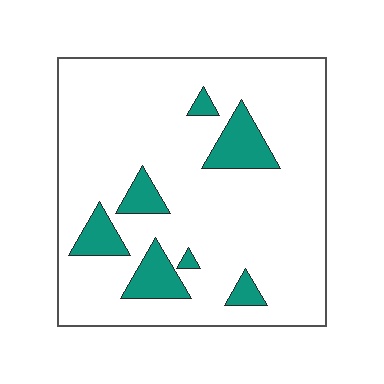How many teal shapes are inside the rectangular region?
7.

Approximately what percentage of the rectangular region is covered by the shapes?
Approximately 15%.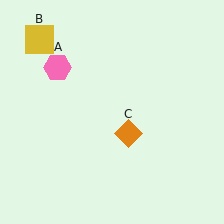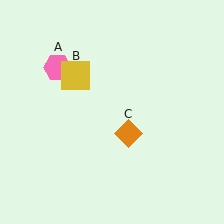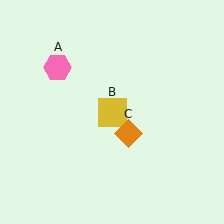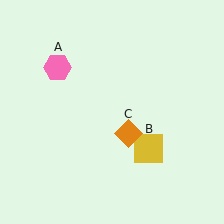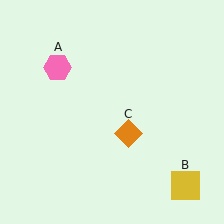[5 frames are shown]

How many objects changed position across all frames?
1 object changed position: yellow square (object B).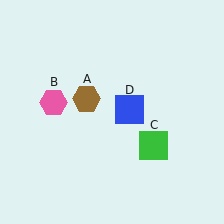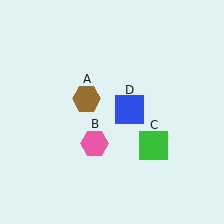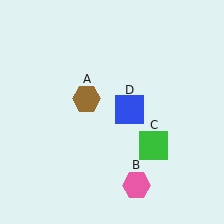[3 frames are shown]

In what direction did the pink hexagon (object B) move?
The pink hexagon (object B) moved down and to the right.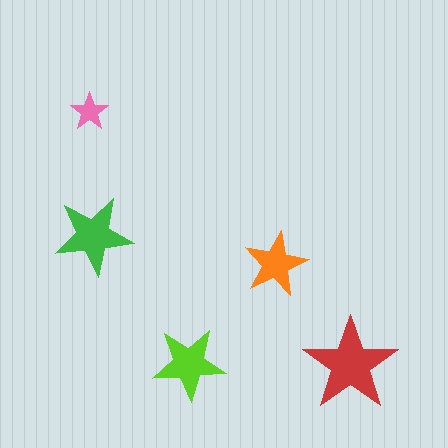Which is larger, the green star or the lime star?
The green one.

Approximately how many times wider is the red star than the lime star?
About 1.5 times wider.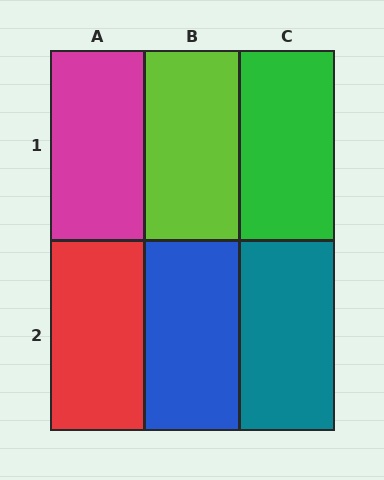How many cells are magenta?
1 cell is magenta.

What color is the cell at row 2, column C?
Teal.